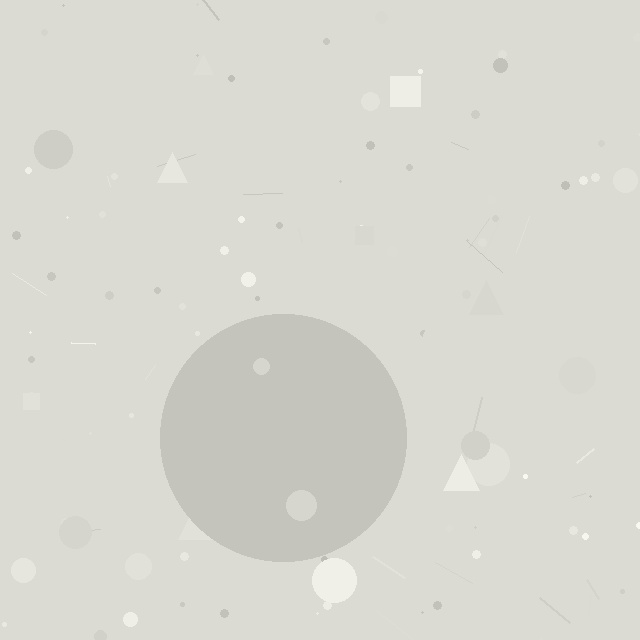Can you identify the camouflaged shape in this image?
The camouflaged shape is a circle.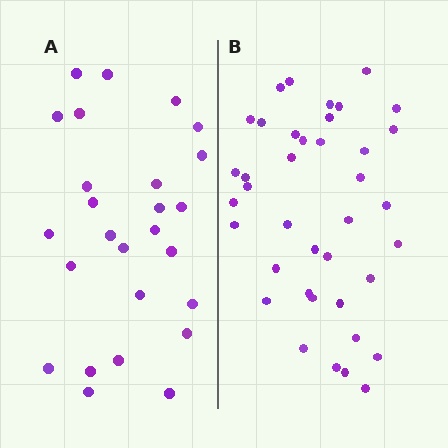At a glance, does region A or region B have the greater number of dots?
Region B (the right region) has more dots.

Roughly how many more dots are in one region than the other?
Region B has approximately 15 more dots than region A.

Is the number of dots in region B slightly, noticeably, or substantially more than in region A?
Region B has substantially more. The ratio is roughly 1.5 to 1.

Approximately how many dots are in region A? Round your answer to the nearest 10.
About 30 dots. (The exact count is 26, which rounds to 30.)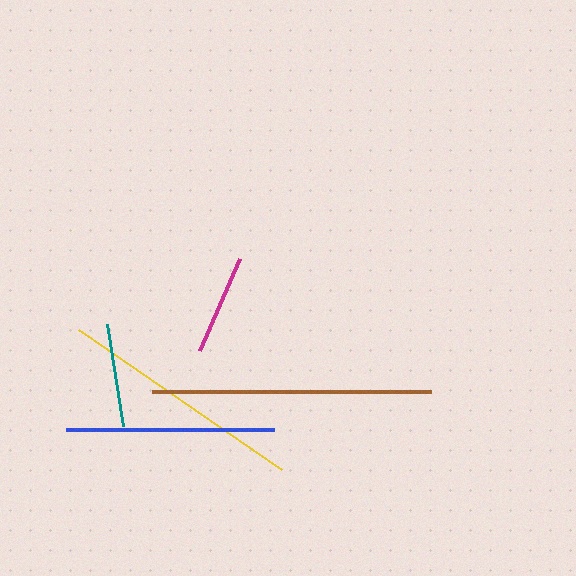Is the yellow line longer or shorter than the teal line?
The yellow line is longer than the teal line.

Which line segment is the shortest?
The magenta line is the shortest at approximately 100 pixels.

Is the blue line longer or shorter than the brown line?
The brown line is longer than the blue line.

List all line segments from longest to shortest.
From longest to shortest: brown, yellow, blue, teal, magenta.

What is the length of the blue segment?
The blue segment is approximately 208 pixels long.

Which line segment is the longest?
The brown line is the longest at approximately 279 pixels.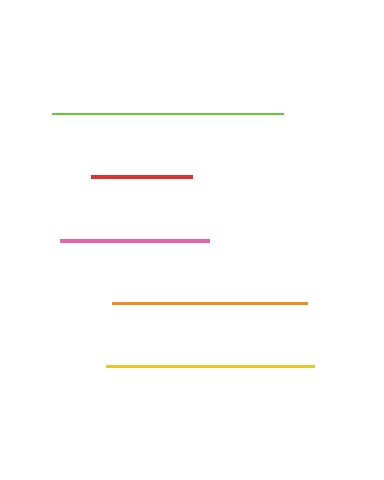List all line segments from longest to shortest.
From longest to shortest: lime, yellow, orange, pink, red.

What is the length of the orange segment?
The orange segment is approximately 196 pixels long.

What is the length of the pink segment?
The pink segment is approximately 149 pixels long.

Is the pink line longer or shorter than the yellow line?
The yellow line is longer than the pink line.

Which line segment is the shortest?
The red line is the shortest at approximately 102 pixels.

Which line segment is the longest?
The lime line is the longest at approximately 231 pixels.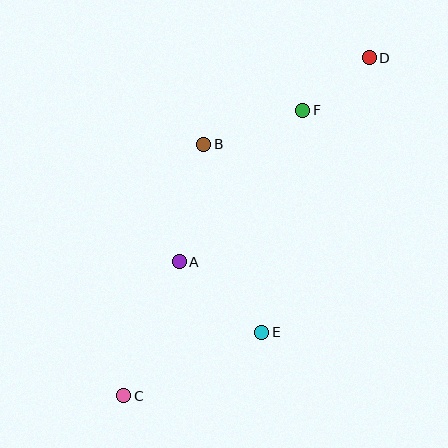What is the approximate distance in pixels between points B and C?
The distance between B and C is approximately 264 pixels.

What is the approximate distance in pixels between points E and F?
The distance between E and F is approximately 226 pixels.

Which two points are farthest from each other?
Points C and D are farthest from each other.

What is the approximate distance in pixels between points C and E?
The distance between C and E is approximately 152 pixels.